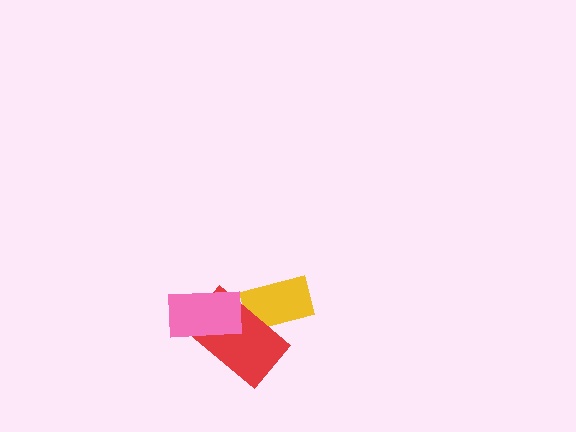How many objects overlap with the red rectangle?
2 objects overlap with the red rectangle.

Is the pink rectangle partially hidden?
No, no other shape covers it.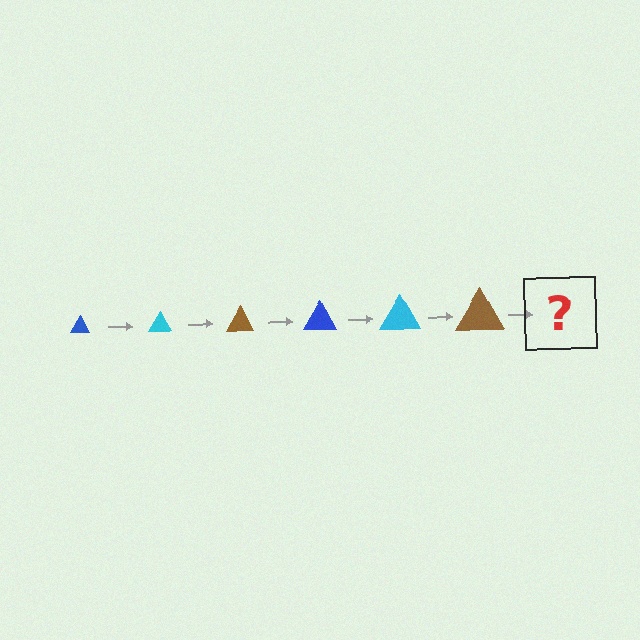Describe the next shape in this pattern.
It should be a blue triangle, larger than the previous one.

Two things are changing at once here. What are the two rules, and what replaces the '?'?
The two rules are that the triangle grows larger each step and the color cycles through blue, cyan, and brown. The '?' should be a blue triangle, larger than the previous one.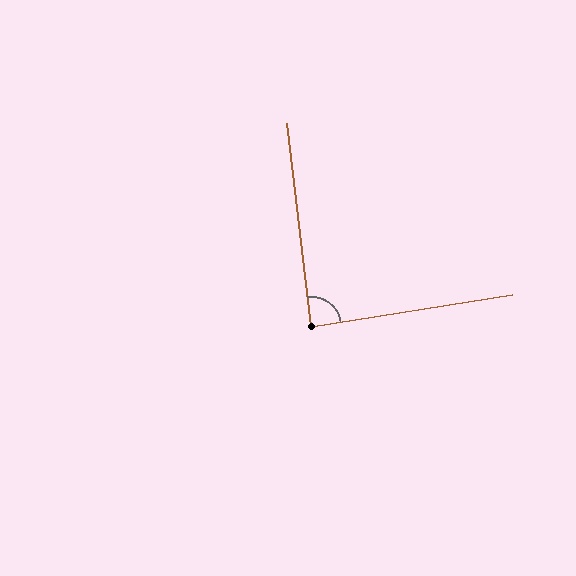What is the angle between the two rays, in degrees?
Approximately 88 degrees.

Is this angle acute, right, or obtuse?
It is approximately a right angle.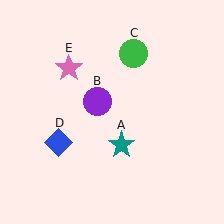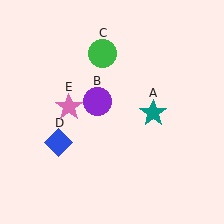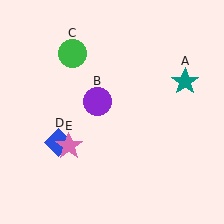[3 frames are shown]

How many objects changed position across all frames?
3 objects changed position: teal star (object A), green circle (object C), pink star (object E).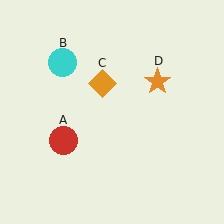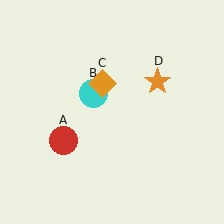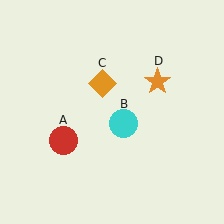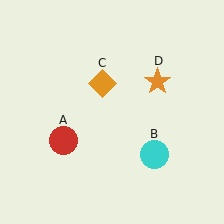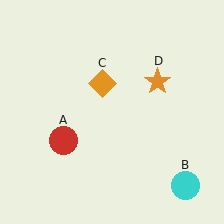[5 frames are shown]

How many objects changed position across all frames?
1 object changed position: cyan circle (object B).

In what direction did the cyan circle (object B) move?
The cyan circle (object B) moved down and to the right.